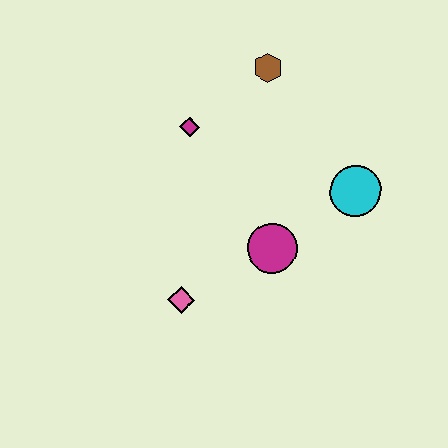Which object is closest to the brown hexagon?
The magenta diamond is closest to the brown hexagon.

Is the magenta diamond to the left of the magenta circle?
Yes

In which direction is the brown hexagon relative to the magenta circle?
The brown hexagon is above the magenta circle.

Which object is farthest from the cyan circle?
The pink diamond is farthest from the cyan circle.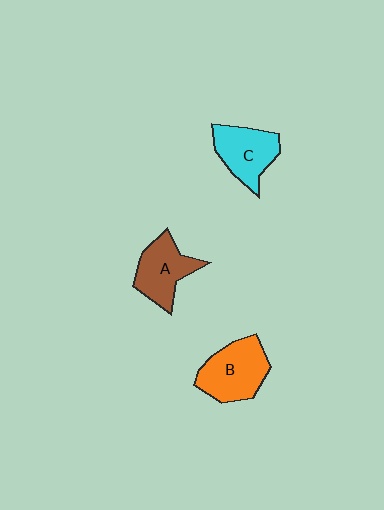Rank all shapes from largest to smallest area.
From largest to smallest: B (orange), C (cyan), A (brown).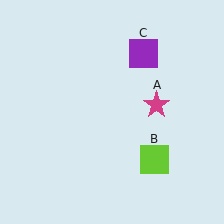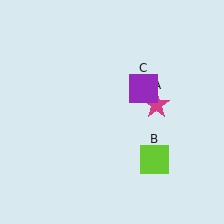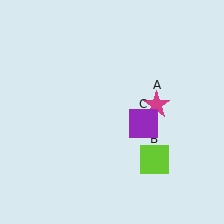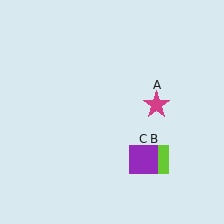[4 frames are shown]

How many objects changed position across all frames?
1 object changed position: purple square (object C).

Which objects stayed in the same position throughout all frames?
Magenta star (object A) and lime square (object B) remained stationary.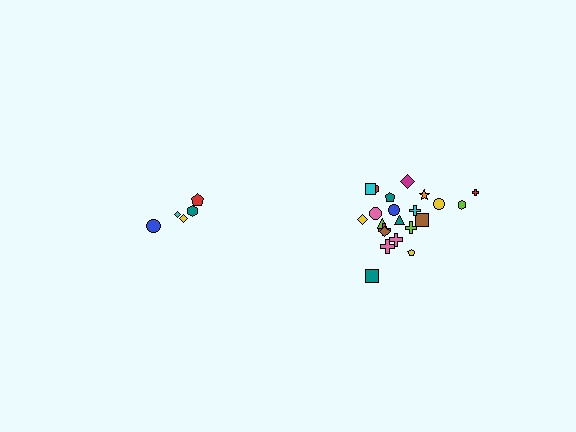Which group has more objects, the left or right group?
The right group.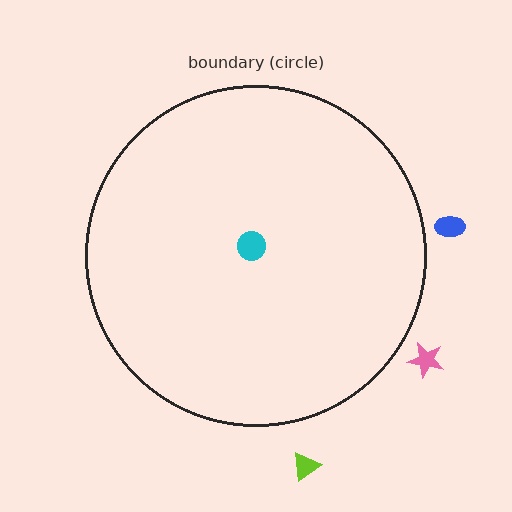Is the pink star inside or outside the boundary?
Outside.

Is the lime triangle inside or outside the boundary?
Outside.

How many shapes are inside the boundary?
1 inside, 3 outside.